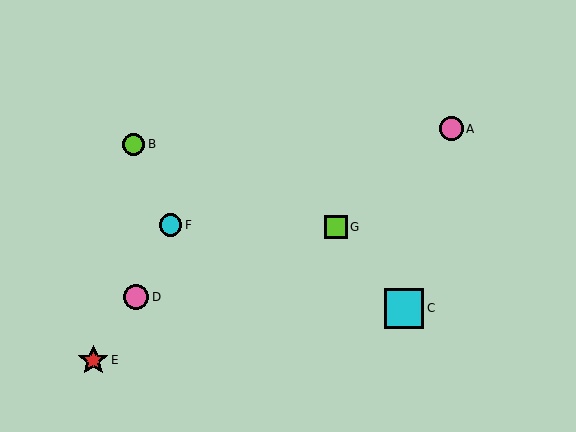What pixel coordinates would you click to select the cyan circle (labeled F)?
Click at (170, 225) to select the cyan circle F.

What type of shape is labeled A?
Shape A is a pink circle.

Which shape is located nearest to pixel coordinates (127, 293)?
The pink circle (labeled D) at (136, 297) is nearest to that location.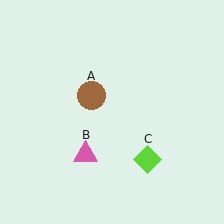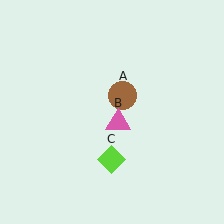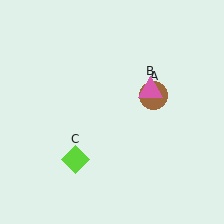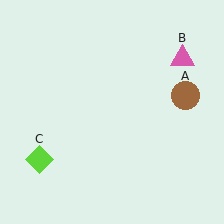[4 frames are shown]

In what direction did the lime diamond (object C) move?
The lime diamond (object C) moved left.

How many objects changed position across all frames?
3 objects changed position: brown circle (object A), pink triangle (object B), lime diamond (object C).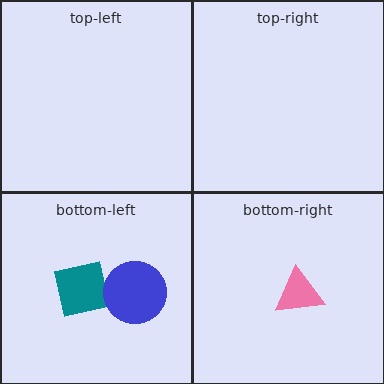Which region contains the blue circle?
The bottom-left region.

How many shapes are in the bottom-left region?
2.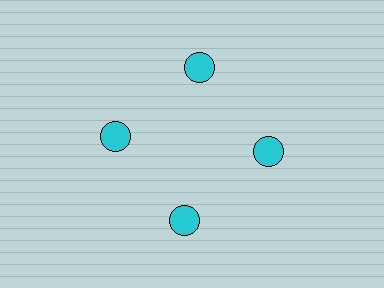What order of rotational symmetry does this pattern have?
This pattern has 4-fold rotational symmetry.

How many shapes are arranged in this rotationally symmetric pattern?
There are 4 shapes, arranged in 4 groups of 1.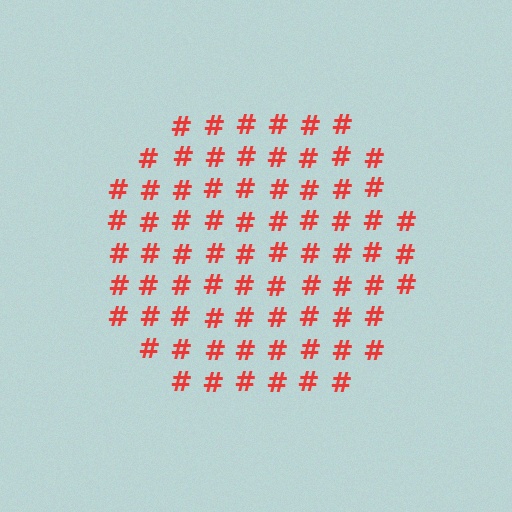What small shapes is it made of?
It is made of small hash symbols.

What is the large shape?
The large shape is a circle.